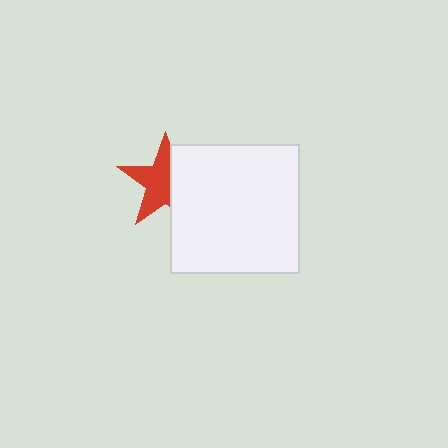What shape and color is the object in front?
The object in front is a white square.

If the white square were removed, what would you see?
You would see the complete red star.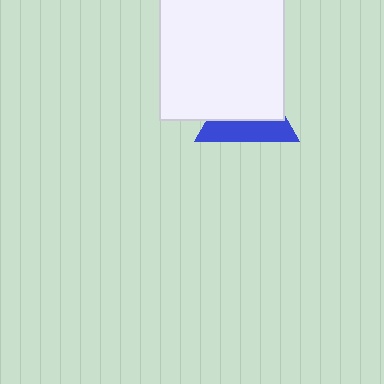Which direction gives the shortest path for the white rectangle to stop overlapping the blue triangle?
Moving up gives the shortest separation.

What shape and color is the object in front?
The object in front is a white rectangle.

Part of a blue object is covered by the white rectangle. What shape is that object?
It is a triangle.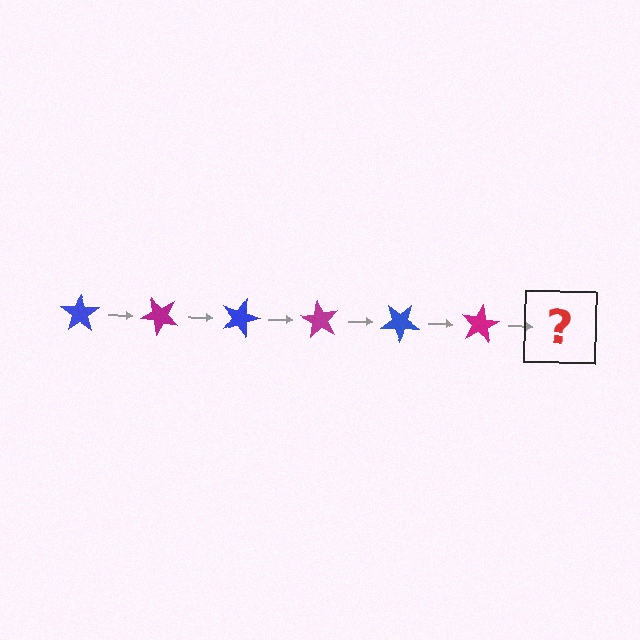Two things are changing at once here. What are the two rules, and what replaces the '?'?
The two rules are that it rotates 45 degrees each step and the color cycles through blue and magenta. The '?' should be a blue star, rotated 270 degrees from the start.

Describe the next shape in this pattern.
It should be a blue star, rotated 270 degrees from the start.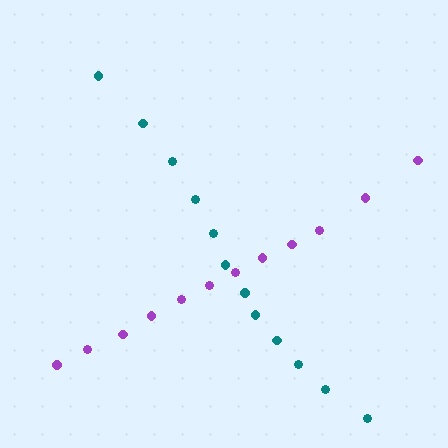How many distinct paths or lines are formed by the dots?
There are 2 distinct paths.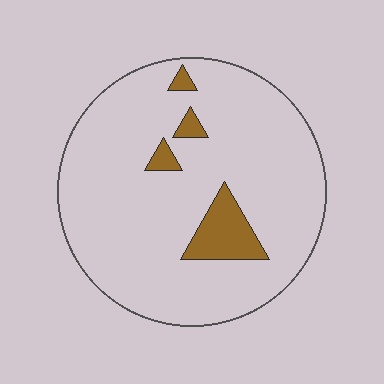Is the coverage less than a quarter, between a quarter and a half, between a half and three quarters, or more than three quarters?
Less than a quarter.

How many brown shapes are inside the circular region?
4.